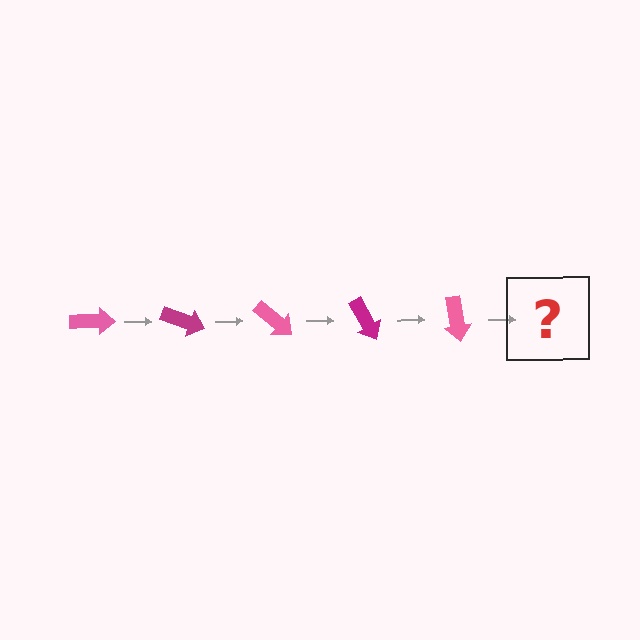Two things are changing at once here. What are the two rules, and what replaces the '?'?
The two rules are that it rotates 20 degrees each step and the color cycles through pink and magenta. The '?' should be a magenta arrow, rotated 100 degrees from the start.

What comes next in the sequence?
The next element should be a magenta arrow, rotated 100 degrees from the start.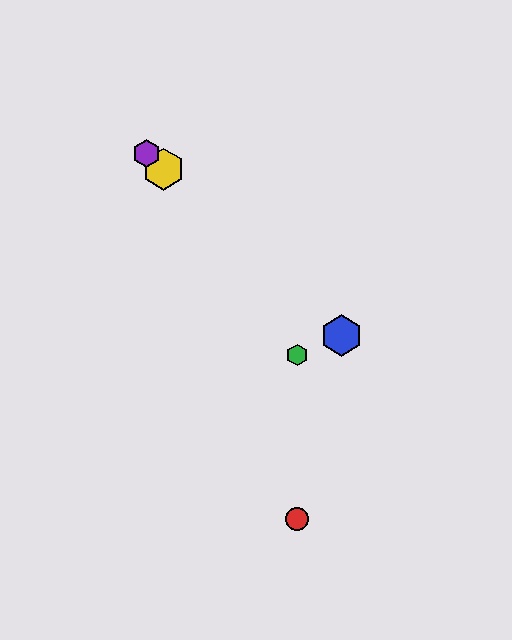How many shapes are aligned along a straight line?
3 shapes (the blue hexagon, the yellow hexagon, the purple hexagon) are aligned along a straight line.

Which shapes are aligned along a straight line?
The blue hexagon, the yellow hexagon, the purple hexagon are aligned along a straight line.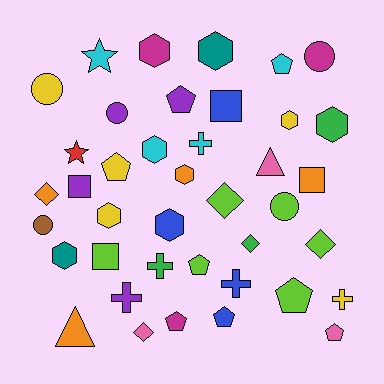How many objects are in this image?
There are 40 objects.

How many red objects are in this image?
There is 1 red object.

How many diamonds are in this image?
There are 5 diamonds.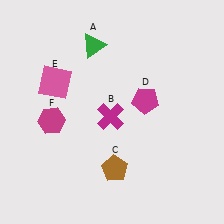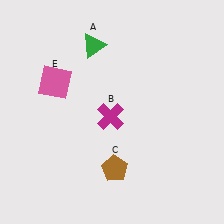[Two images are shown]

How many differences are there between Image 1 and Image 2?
There are 2 differences between the two images.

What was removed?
The magenta hexagon (F), the magenta pentagon (D) were removed in Image 2.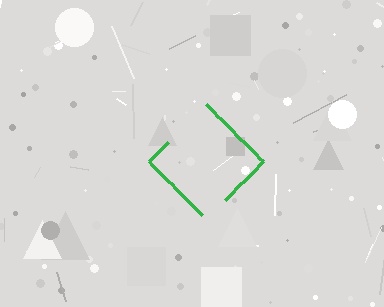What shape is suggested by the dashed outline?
The dashed outline suggests a diamond.